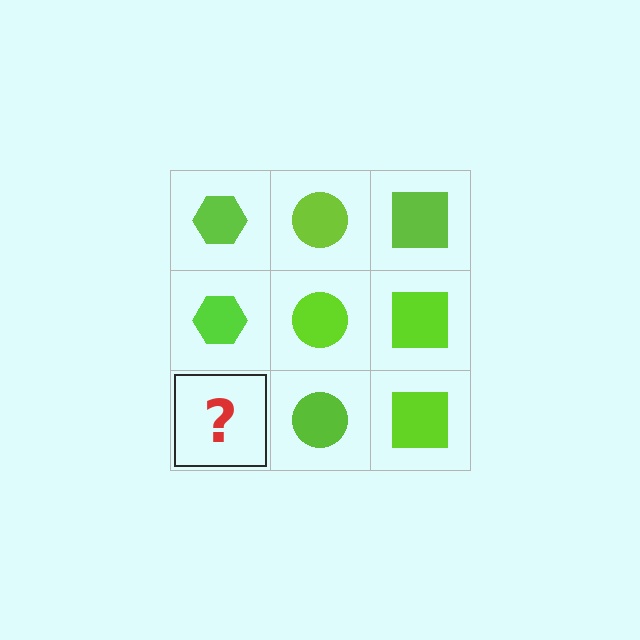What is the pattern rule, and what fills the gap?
The rule is that each column has a consistent shape. The gap should be filled with a lime hexagon.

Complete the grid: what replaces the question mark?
The question mark should be replaced with a lime hexagon.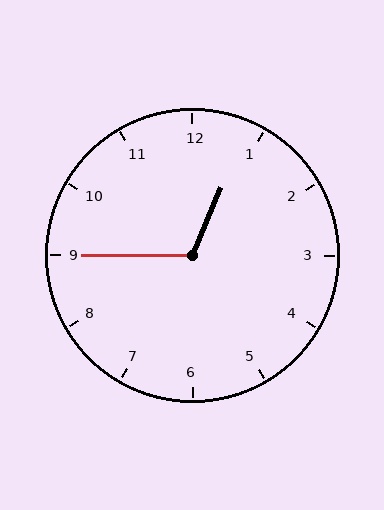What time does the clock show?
12:45.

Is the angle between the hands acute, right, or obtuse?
It is obtuse.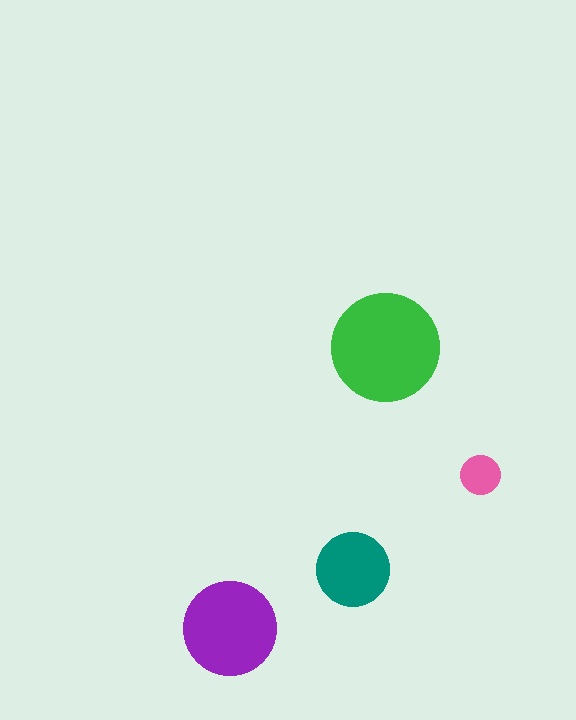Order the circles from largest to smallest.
the green one, the purple one, the teal one, the pink one.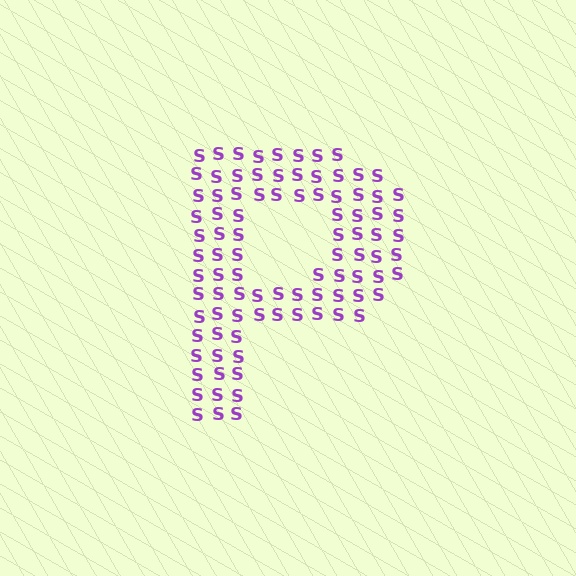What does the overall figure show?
The overall figure shows the letter P.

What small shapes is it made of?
It is made of small letter S's.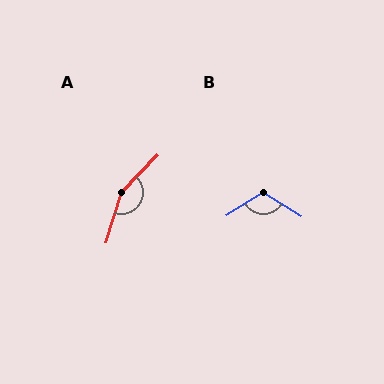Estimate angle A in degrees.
Approximately 153 degrees.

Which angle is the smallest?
B, at approximately 116 degrees.